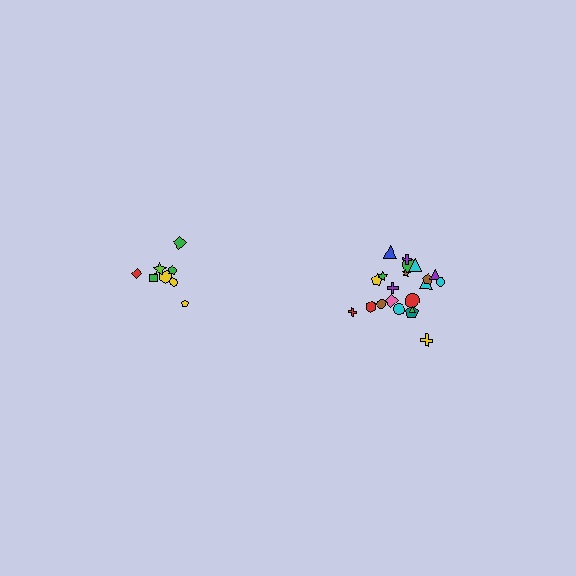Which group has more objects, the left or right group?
The right group.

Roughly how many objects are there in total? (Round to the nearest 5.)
Roughly 30 objects in total.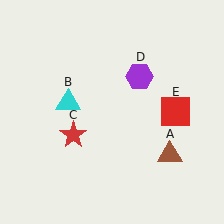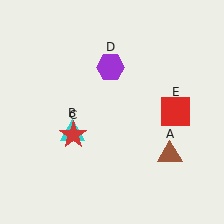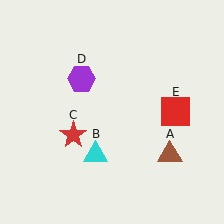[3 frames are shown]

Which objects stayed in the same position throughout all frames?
Brown triangle (object A) and red star (object C) and red square (object E) remained stationary.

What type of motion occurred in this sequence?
The cyan triangle (object B), purple hexagon (object D) rotated counterclockwise around the center of the scene.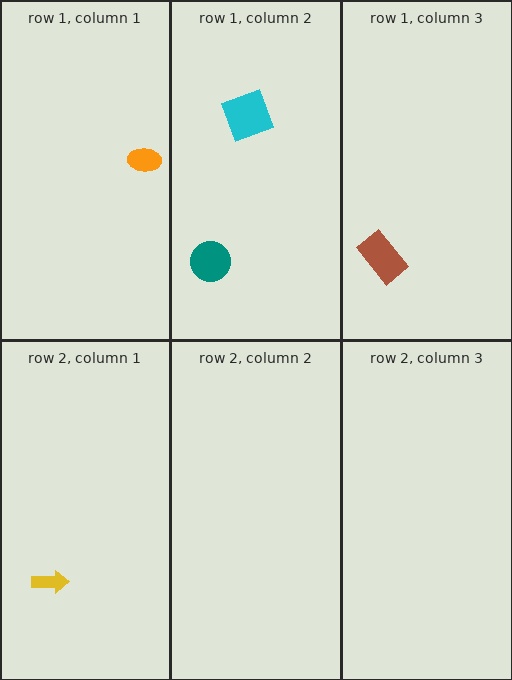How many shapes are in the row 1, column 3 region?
1.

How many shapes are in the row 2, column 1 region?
1.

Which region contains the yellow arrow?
The row 2, column 1 region.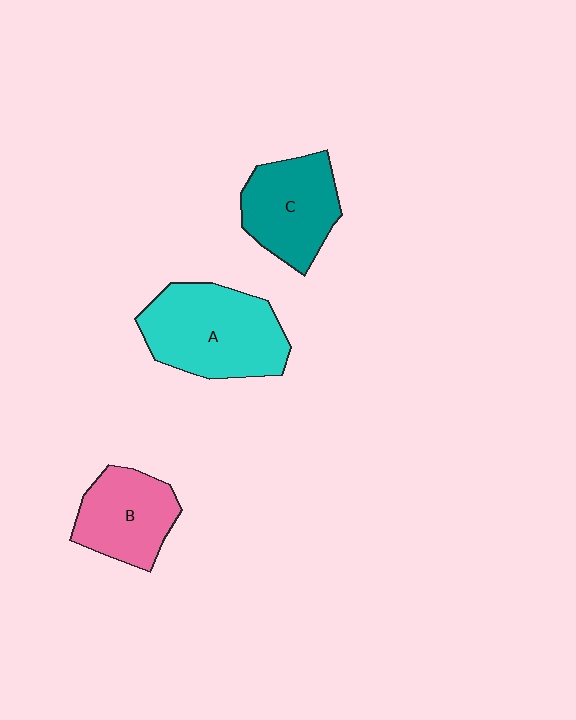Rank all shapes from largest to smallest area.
From largest to smallest: A (cyan), C (teal), B (pink).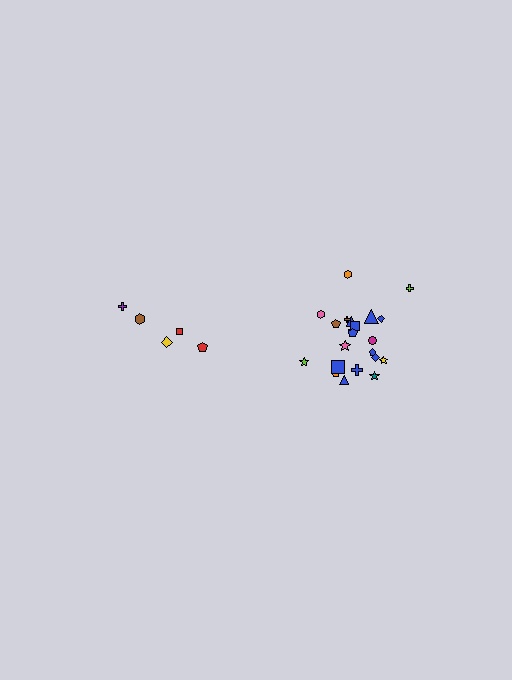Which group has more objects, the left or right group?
The right group.